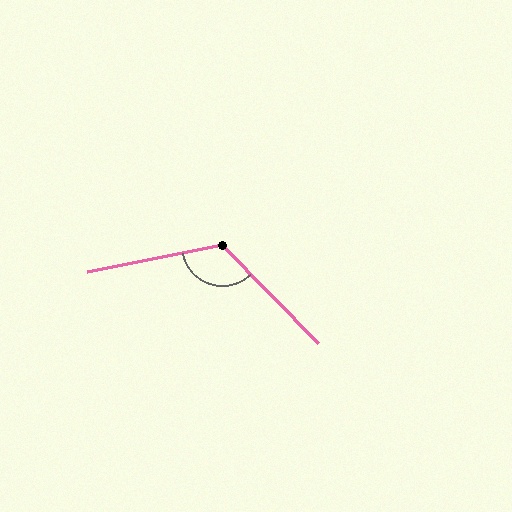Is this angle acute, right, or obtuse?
It is obtuse.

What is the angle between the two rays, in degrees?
Approximately 123 degrees.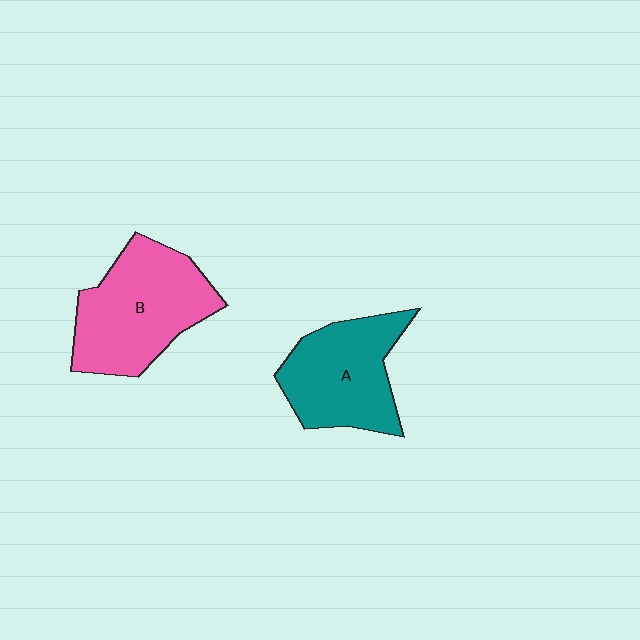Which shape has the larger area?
Shape B (pink).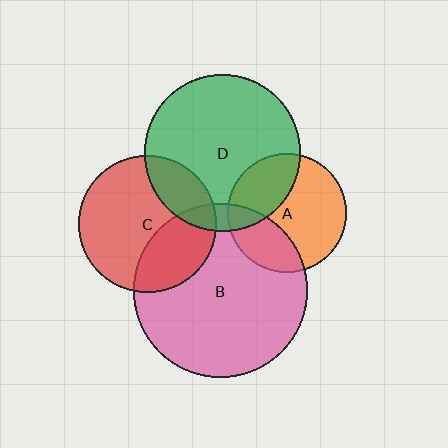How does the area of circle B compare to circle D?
Approximately 1.2 times.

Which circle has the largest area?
Circle B (pink).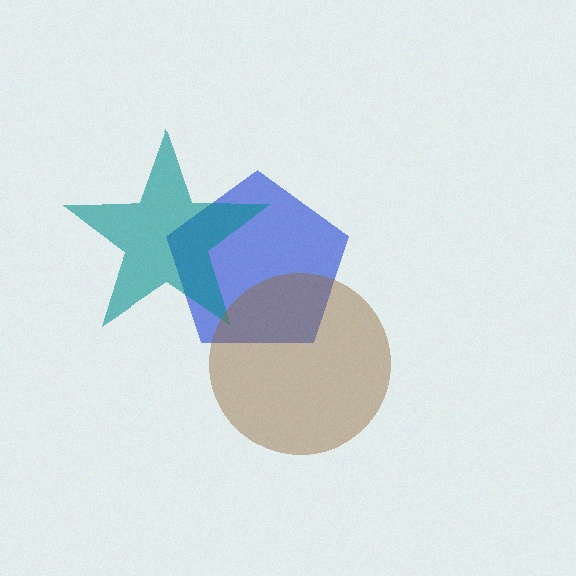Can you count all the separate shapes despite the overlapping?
Yes, there are 3 separate shapes.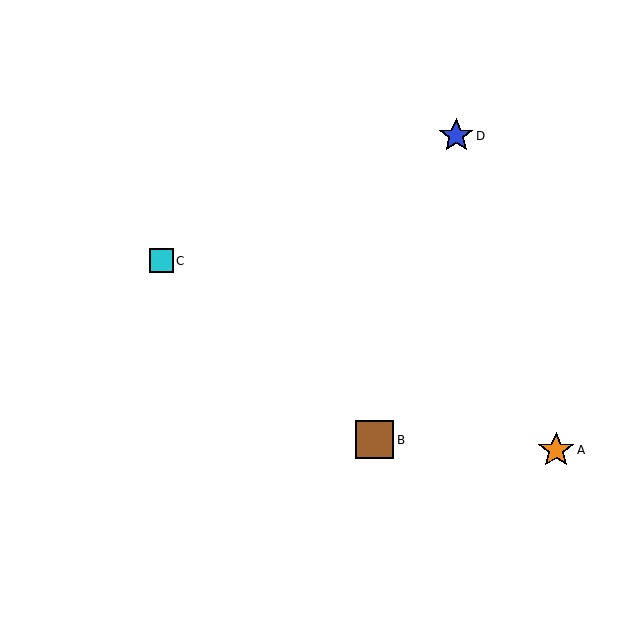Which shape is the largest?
The brown square (labeled B) is the largest.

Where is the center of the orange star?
The center of the orange star is at (556, 450).